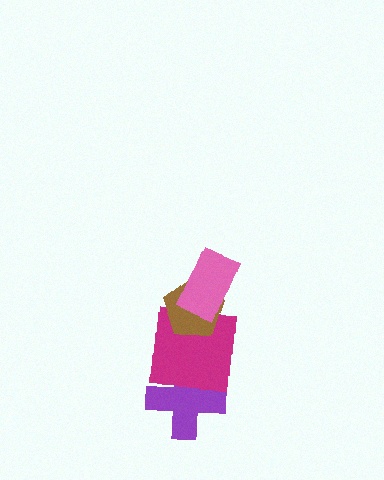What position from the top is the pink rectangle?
The pink rectangle is 1st from the top.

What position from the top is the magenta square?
The magenta square is 3rd from the top.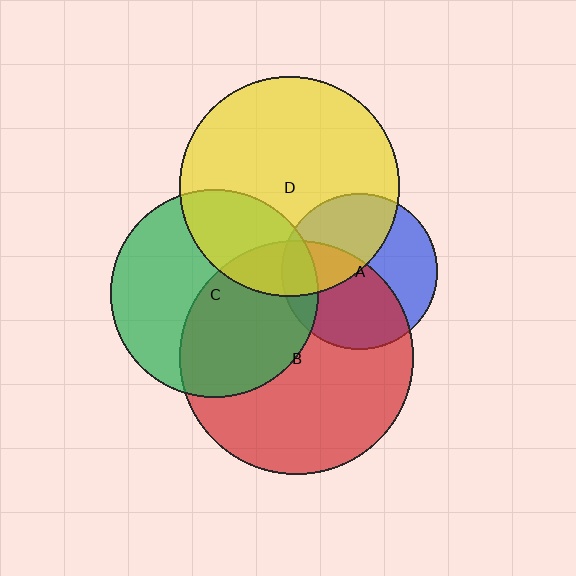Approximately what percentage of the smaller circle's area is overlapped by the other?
Approximately 30%.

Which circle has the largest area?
Circle B (red).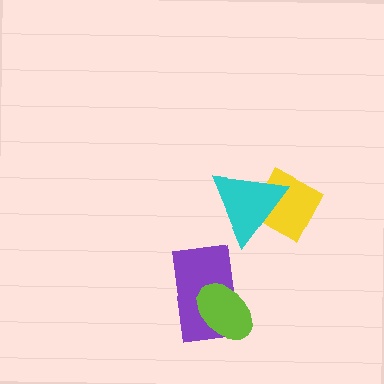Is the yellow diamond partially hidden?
Yes, it is partially covered by another shape.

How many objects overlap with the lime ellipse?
1 object overlaps with the lime ellipse.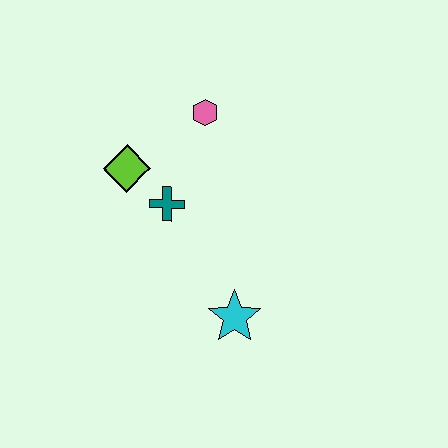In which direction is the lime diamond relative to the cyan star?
The lime diamond is above the cyan star.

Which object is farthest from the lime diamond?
The cyan star is farthest from the lime diamond.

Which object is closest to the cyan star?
The teal cross is closest to the cyan star.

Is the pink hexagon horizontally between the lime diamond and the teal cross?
No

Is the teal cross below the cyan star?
No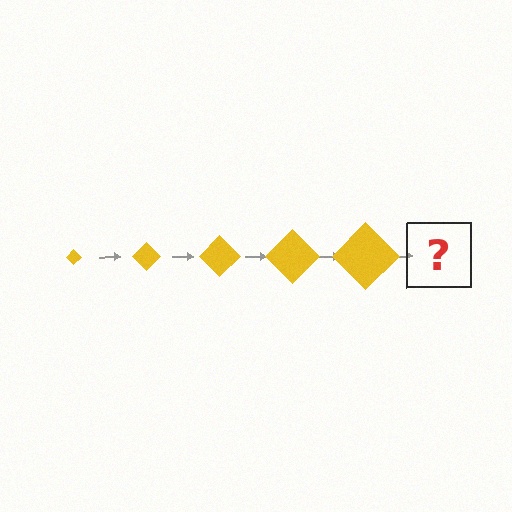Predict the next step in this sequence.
The next step is a yellow diamond, larger than the previous one.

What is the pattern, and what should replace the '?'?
The pattern is that the diamond gets progressively larger each step. The '?' should be a yellow diamond, larger than the previous one.